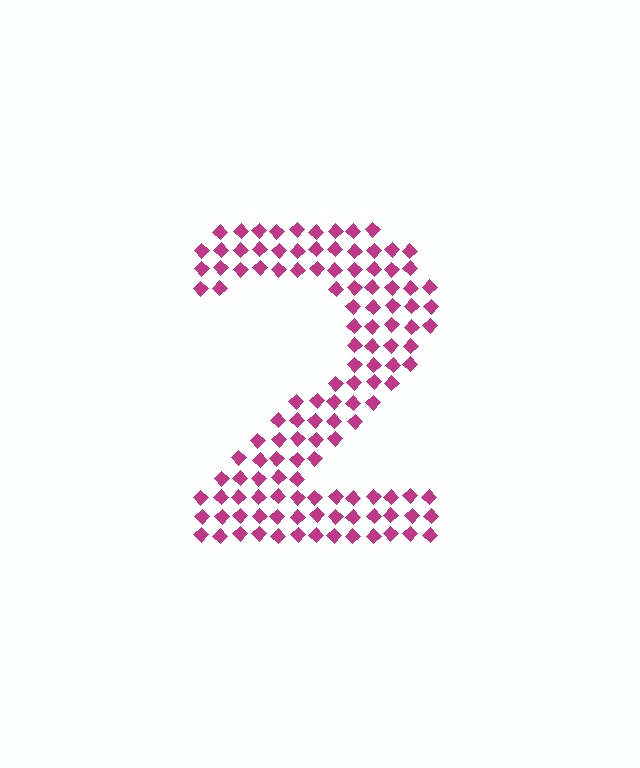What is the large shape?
The large shape is the digit 2.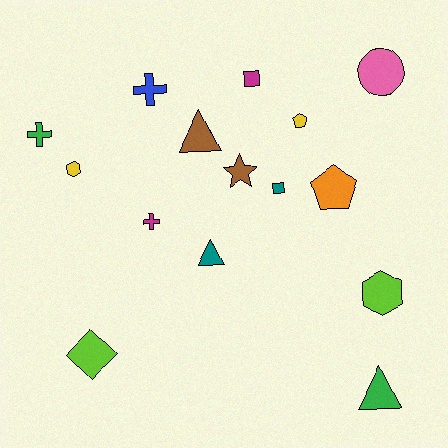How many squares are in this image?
There are 2 squares.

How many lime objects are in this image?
There are 2 lime objects.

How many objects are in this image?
There are 15 objects.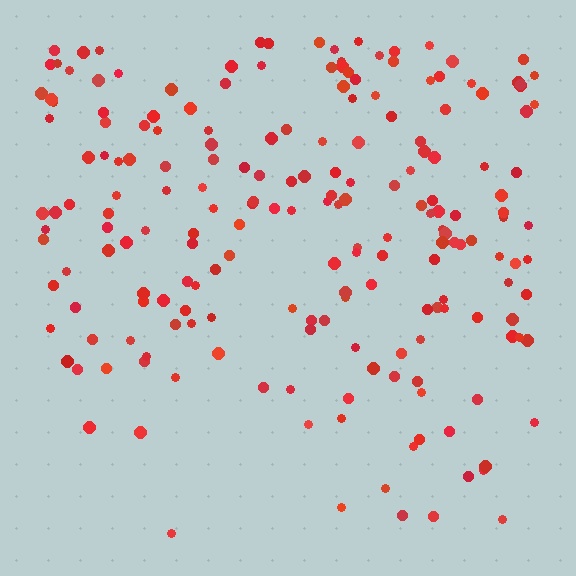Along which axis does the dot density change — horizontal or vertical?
Vertical.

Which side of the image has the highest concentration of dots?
The top.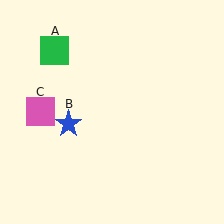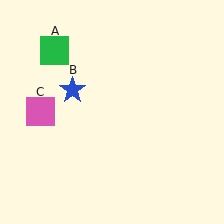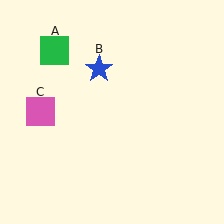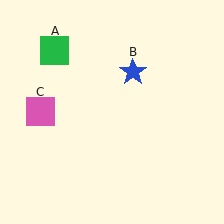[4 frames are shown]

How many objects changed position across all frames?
1 object changed position: blue star (object B).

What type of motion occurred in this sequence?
The blue star (object B) rotated clockwise around the center of the scene.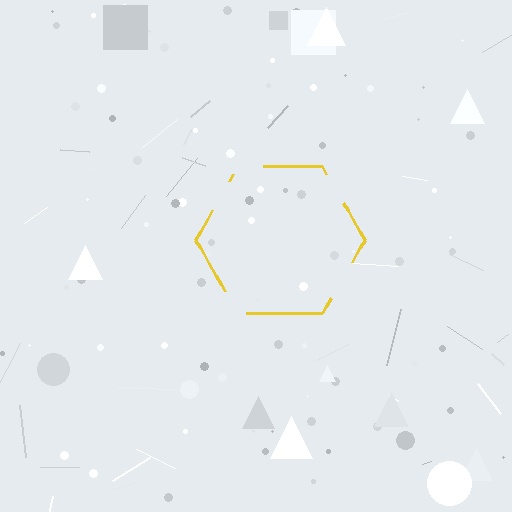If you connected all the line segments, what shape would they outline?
They would outline a hexagon.